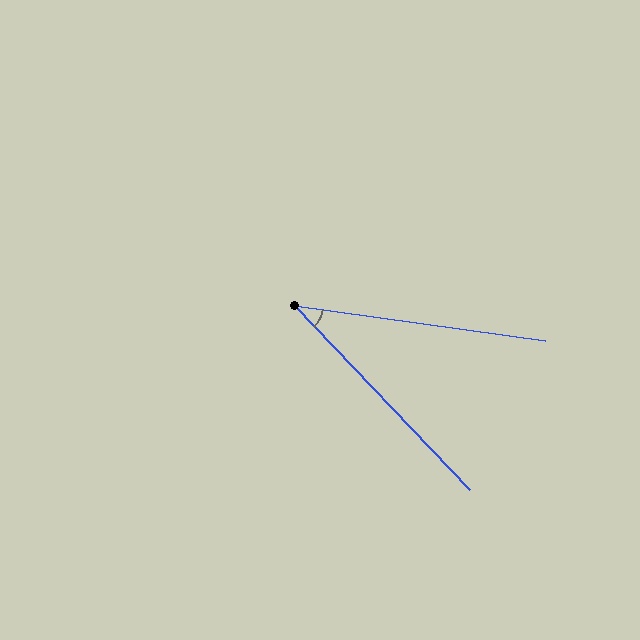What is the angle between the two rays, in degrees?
Approximately 38 degrees.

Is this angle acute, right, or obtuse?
It is acute.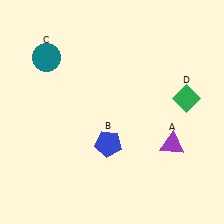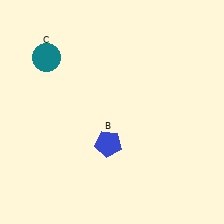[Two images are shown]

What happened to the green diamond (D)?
The green diamond (D) was removed in Image 2. It was in the top-right area of Image 1.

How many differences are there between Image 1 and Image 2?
There are 2 differences between the two images.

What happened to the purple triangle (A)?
The purple triangle (A) was removed in Image 2. It was in the bottom-right area of Image 1.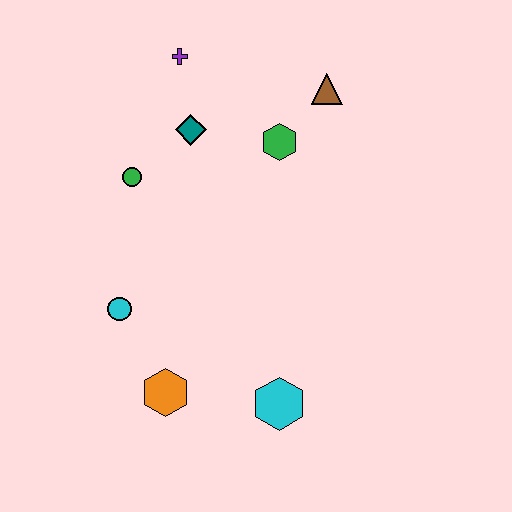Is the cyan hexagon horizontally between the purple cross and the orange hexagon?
No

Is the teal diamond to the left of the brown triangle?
Yes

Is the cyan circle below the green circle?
Yes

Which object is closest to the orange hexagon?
The cyan circle is closest to the orange hexagon.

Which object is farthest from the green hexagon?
The orange hexagon is farthest from the green hexagon.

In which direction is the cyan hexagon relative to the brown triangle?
The cyan hexagon is below the brown triangle.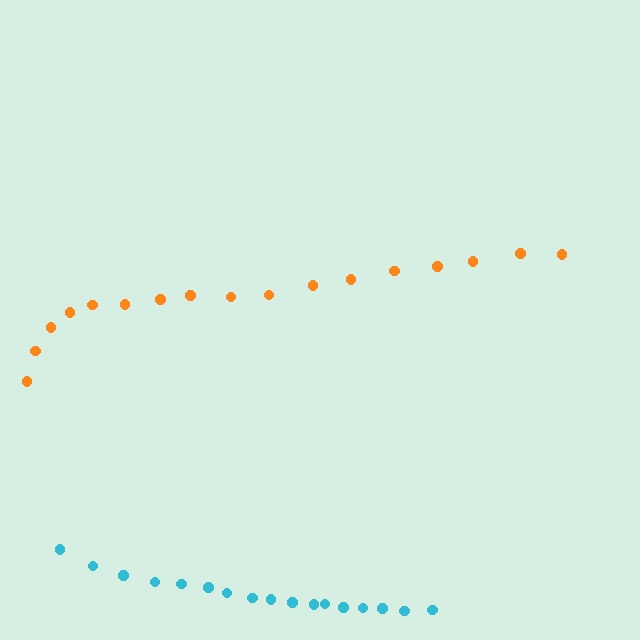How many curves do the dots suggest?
There are 2 distinct paths.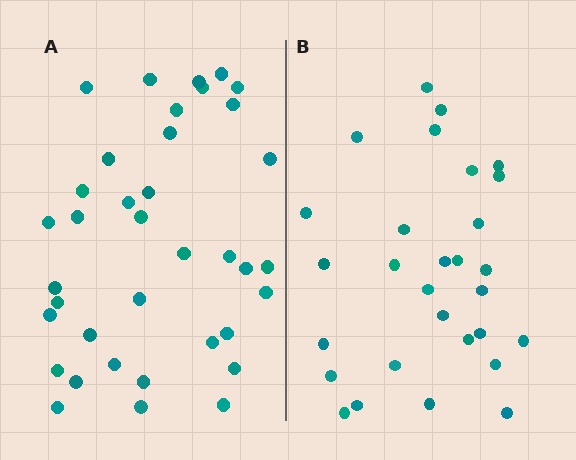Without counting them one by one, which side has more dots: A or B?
Region A (the left region) has more dots.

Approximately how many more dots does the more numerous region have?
Region A has roughly 8 or so more dots than region B.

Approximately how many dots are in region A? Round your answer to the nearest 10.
About 40 dots. (The exact count is 37, which rounds to 40.)